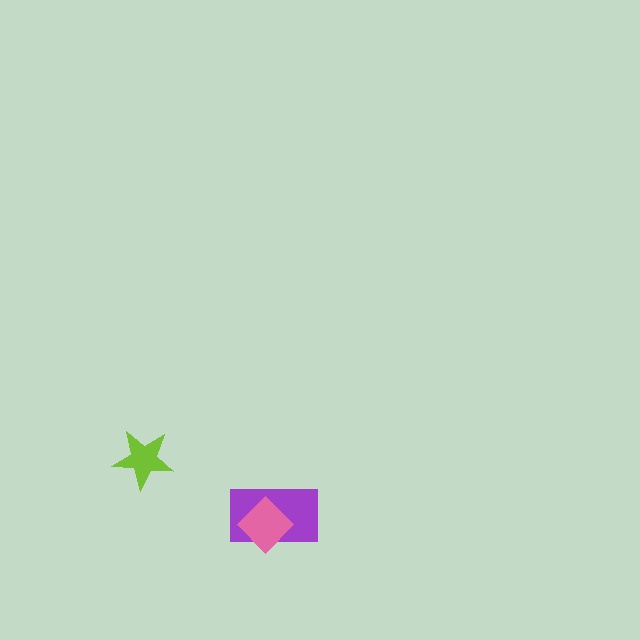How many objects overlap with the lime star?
0 objects overlap with the lime star.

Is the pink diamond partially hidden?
No, no other shape covers it.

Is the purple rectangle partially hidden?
Yes, it is partially covered by another shape.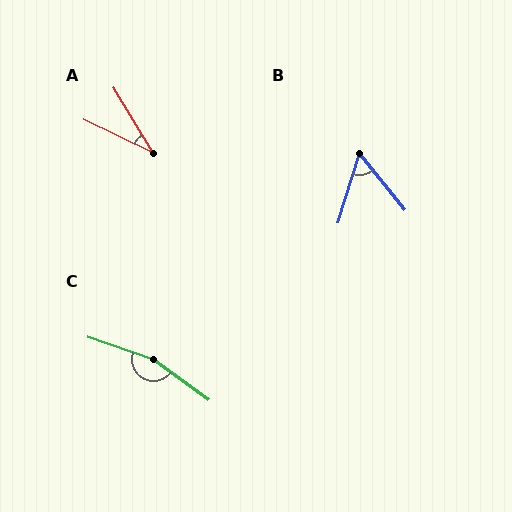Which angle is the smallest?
A, at approximately 33 degrees.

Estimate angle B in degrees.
Approximately 56 degrees.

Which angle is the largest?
C, at approximately 162 degrees.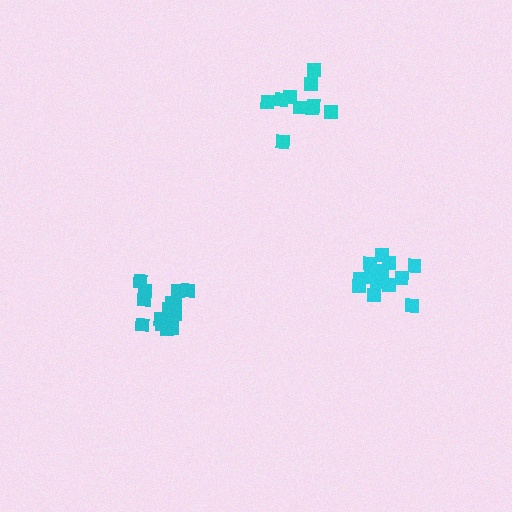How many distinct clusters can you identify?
There are 3 distinct clusters.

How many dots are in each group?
Group 1: 15 dots, Group 2: 13 dots, Group 3: 10 dots (38 total).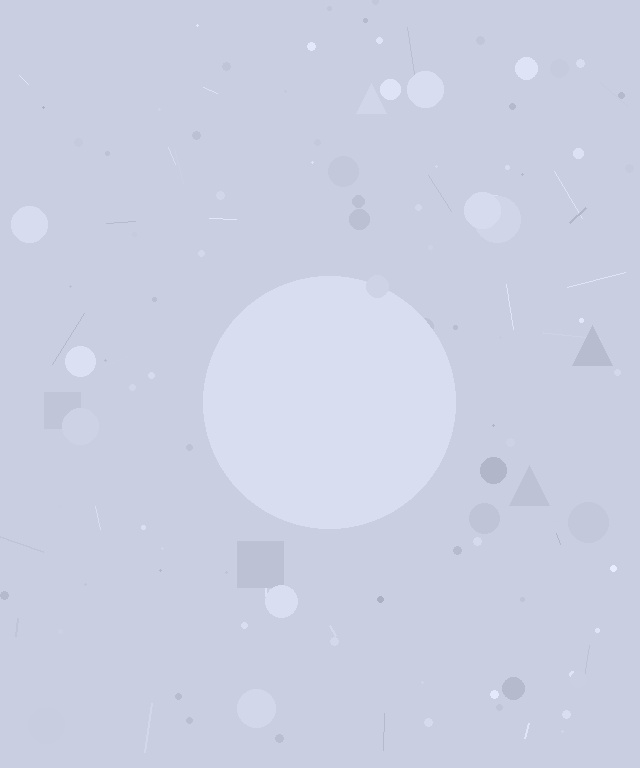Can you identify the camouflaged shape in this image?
The camouflaged shape is a circle.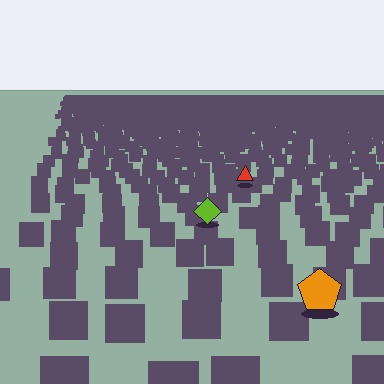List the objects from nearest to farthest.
From nearest to farthest: the orange pentagon, the lime diamond, the red triangle.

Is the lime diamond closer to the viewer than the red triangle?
Yes. The lime diamond is closer — you can tell from the texture gradient: the ground texture is coarser near it.